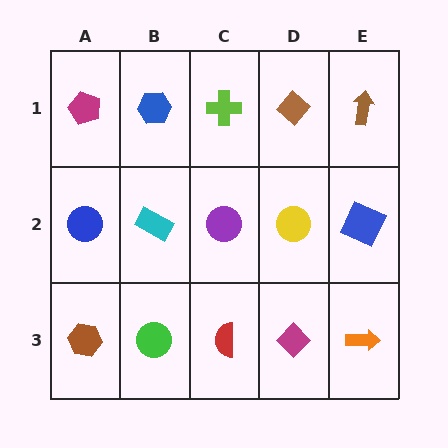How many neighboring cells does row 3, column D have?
3.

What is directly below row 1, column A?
A blue circle.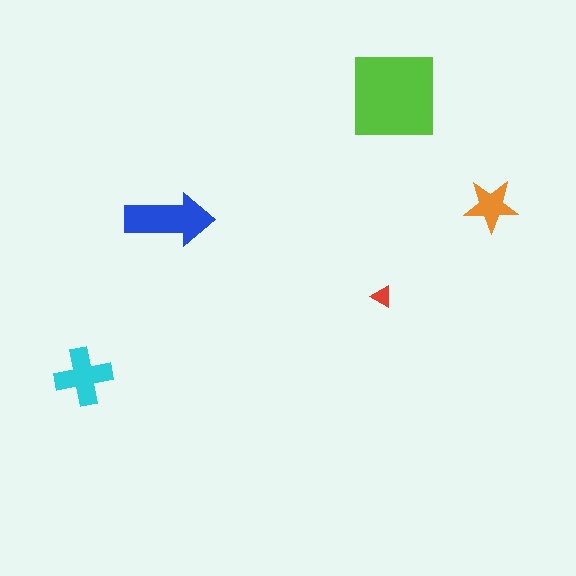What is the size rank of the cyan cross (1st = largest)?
3rd.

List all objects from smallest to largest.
The red triangle, the orange star, the cyan cross, the blue arrow, the lime square.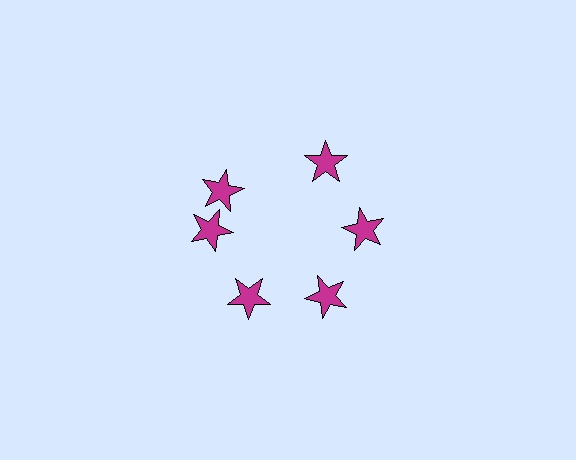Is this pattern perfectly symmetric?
No. The 6 magenta stars are arranged in a ring, but one element near the 11 o'clock position is rotated out of alignment along the ring, breaking the 6-fold rotational symmetry.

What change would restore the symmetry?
The symmetry would be restored by rotating it back into even spacing with its neighbors so that all 6 stars sit at equal angles and equal distance from the center.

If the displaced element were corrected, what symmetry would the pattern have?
It would have 6-fold rotational symmetry — the pattern would map onto itself every 60 degrees.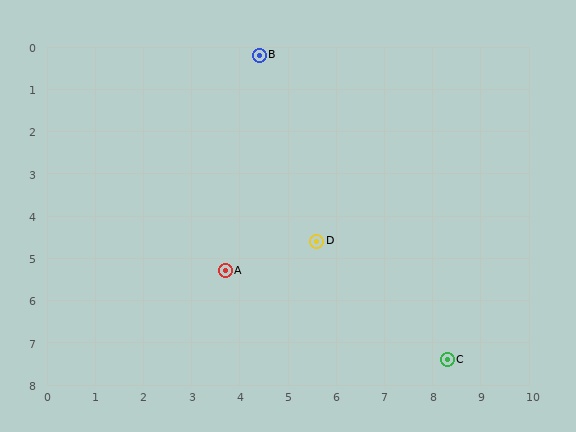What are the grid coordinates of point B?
Point B is at approximately (4.4, 0.2).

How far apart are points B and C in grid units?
Points B and C are about 8.2 grid units apart.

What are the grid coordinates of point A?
Point A is at approximately (3.7, 5.3).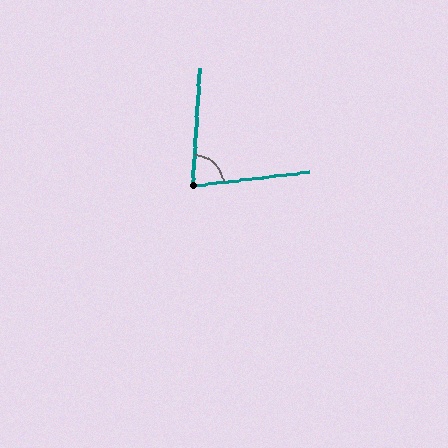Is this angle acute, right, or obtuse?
It is acute.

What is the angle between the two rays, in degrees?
Approximately 80 degrees.